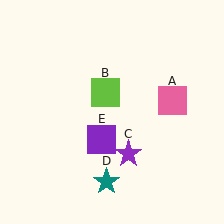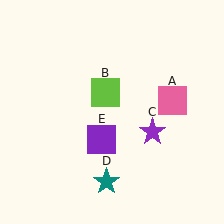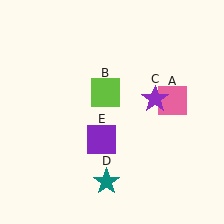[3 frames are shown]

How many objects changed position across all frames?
1 object changed position: purple star (object C).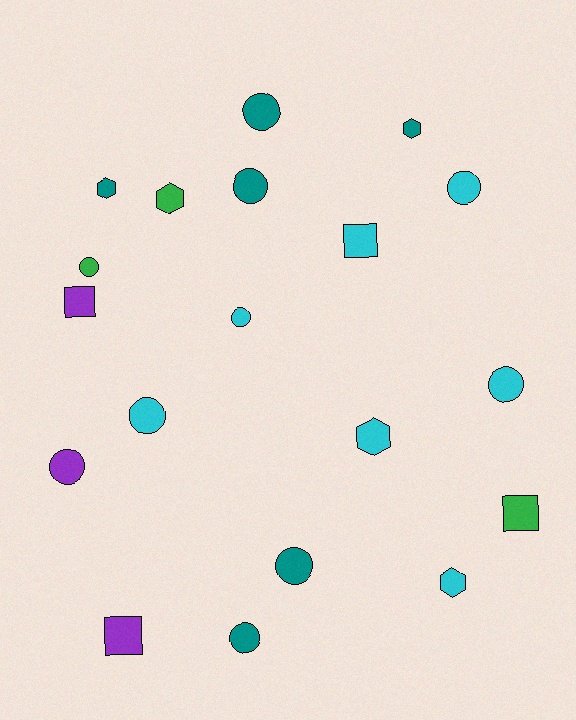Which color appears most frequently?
Cyan, with 7 objects.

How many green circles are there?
There is 1 green circle.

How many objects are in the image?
There are 19 objects.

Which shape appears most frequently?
Circle, with 10 objects.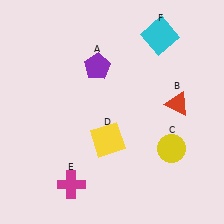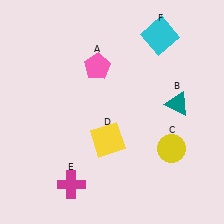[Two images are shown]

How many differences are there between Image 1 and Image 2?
There are 2 differences between the two images.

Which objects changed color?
A changed from purple to pink. B changed from red to teal.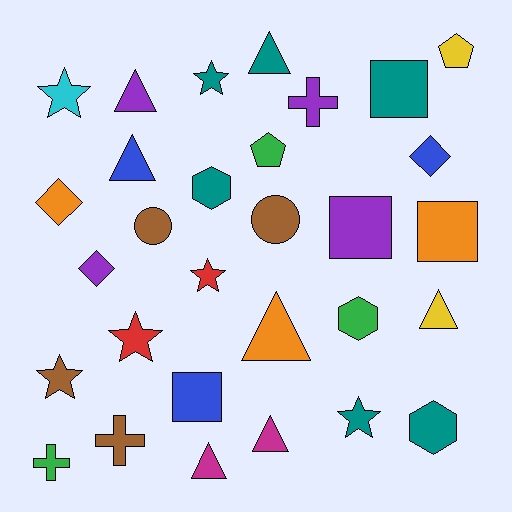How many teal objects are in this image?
There are 6 teal objects.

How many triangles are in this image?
There are 7 triangles.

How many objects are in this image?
There are 30 objects.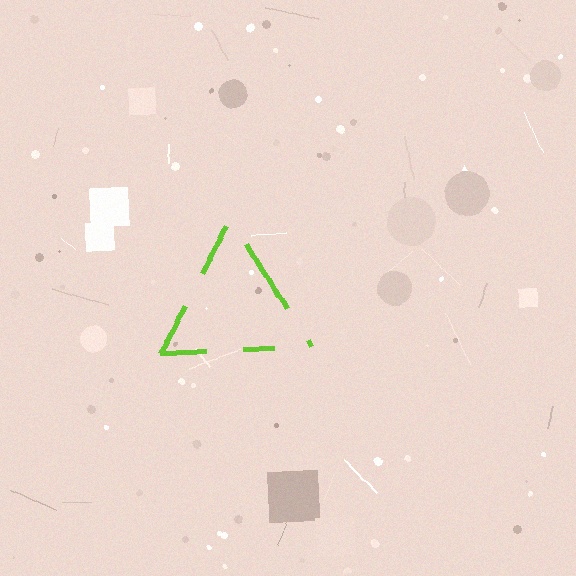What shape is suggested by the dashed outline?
The dashed outline suggests a triangle.